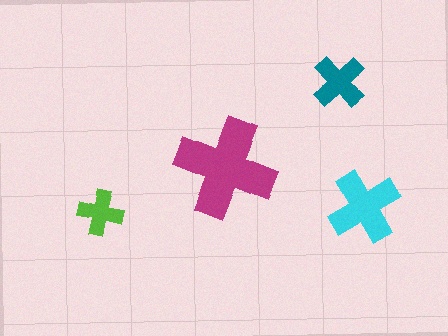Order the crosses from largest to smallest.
the magenta one, the cyan one, the teal one, the lime one.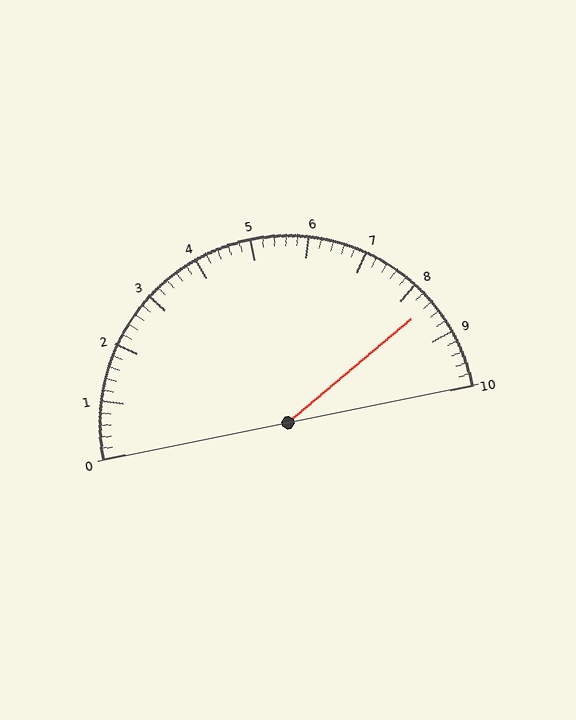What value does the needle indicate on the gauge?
The needle indicates approximately 8.4.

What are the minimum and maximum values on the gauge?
The gauge ranges from 0 to 10.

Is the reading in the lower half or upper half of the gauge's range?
The reading is in the upper half of the range (0 to 10).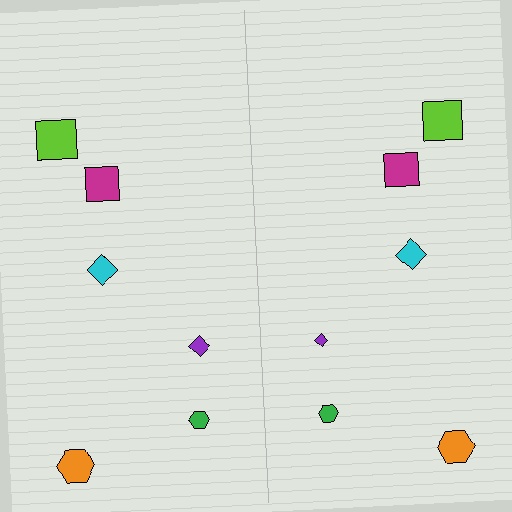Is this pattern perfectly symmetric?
No, the pattern is not perfectly symmetric. The purple diamond on the right side has a different size than its mirror counterpart.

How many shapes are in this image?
There are 12 shapes in this image.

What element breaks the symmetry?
The purple diamond on the right side has a different size than its mirror counterpart.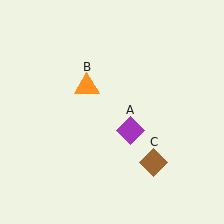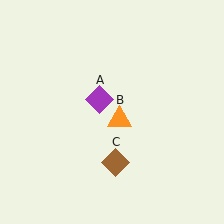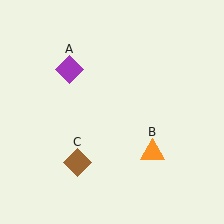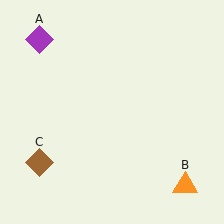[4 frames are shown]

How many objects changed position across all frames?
3 objects changed position: purple diamond (object A), orange triangle (object B), brown diamond (object C).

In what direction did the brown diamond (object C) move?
The brown diamond (object C) moved left.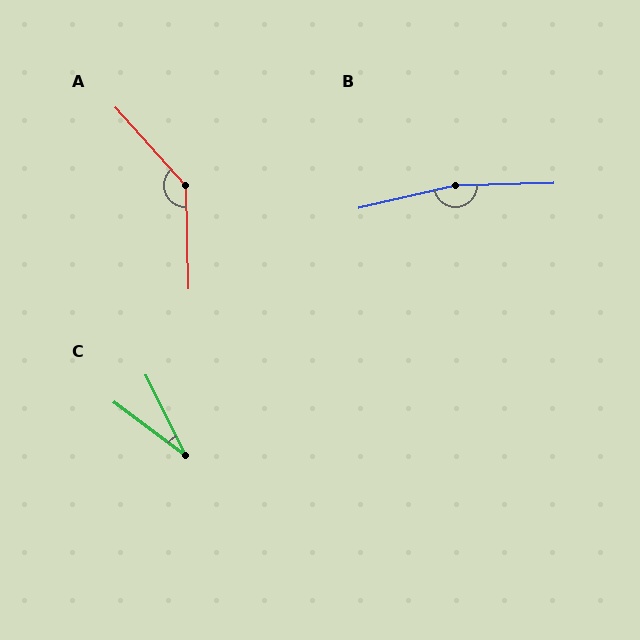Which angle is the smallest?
C, at approximately 27 degrees.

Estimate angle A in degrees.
Approximately 140 degrees.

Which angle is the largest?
B, at approximately 168 degrees.